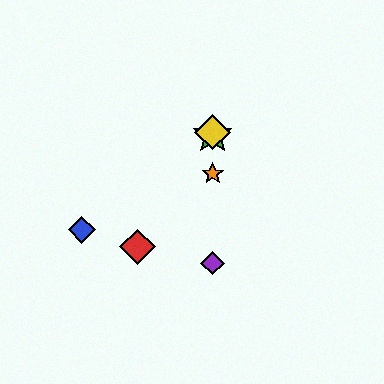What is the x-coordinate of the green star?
The green star is at x≈213.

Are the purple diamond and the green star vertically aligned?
Yes, both are at x≈213.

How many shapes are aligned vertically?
4 shapes (the green star, the yellow diamond, the purple diamond, the orange star) are aligned vertically.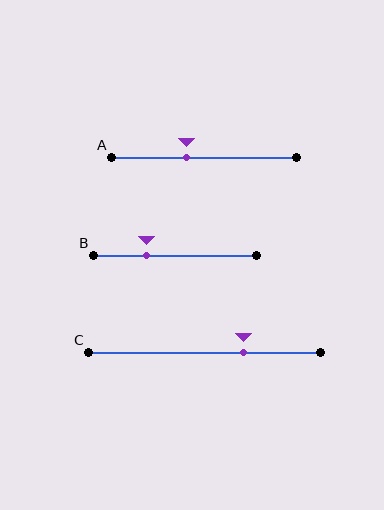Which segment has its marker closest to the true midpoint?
Segment A has its marker closest to the true midpoint.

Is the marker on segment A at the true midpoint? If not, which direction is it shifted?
No, the marker on segment A is shifted to the left by about 9% of the segment length.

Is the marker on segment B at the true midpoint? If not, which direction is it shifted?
No, the marker on segment B is shifted to the left by about 18% of the segment length.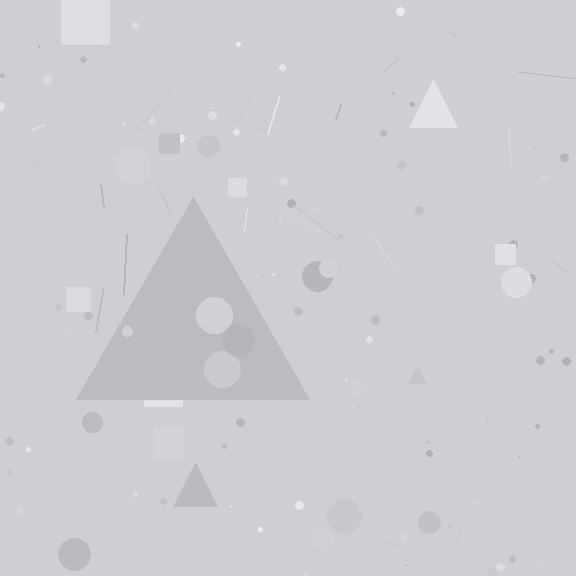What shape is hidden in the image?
A triangle is hidden in the image.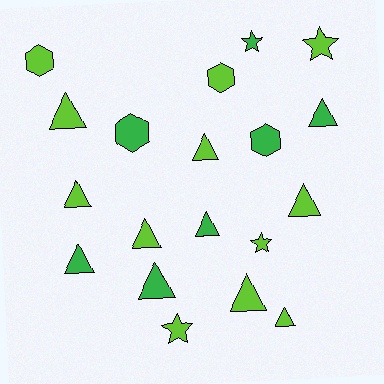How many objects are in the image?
There are 19 objects.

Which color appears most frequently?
Lime, with 12 objects.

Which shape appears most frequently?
Triangle, with 11 objects.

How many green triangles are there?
There are 4 green triangles.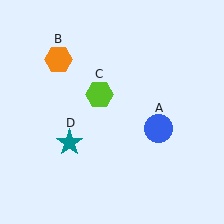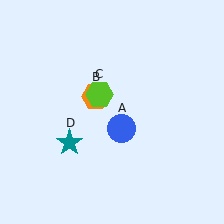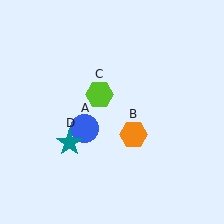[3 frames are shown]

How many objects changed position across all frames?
2 objects changed position: blue circle (object A), orange hexagon (object B).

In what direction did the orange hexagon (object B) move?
The orange hexagon (object B) moved down and to the right.